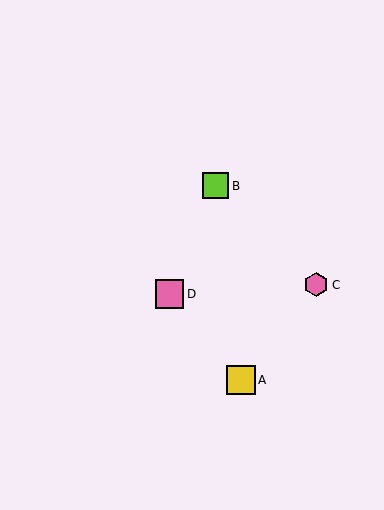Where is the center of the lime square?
The center of the lime square is at (216, 186).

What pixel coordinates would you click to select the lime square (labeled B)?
Click at (216, 186) to select the lime square B.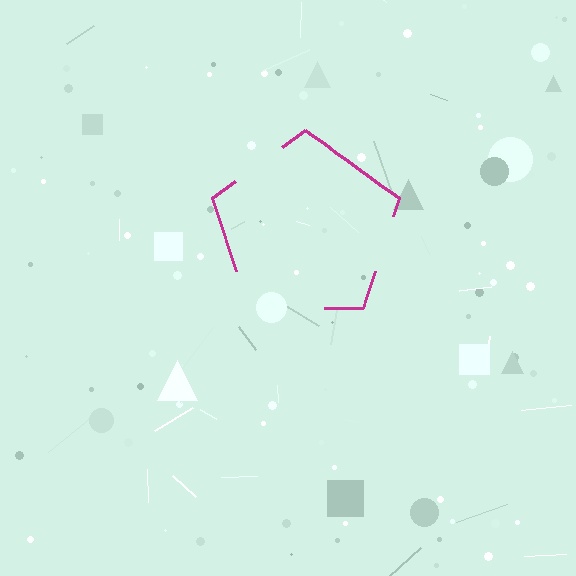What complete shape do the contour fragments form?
The contour fragments form a pentagon.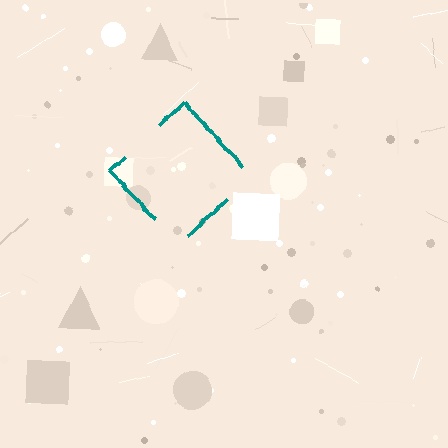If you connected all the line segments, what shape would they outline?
They would outline a diamond.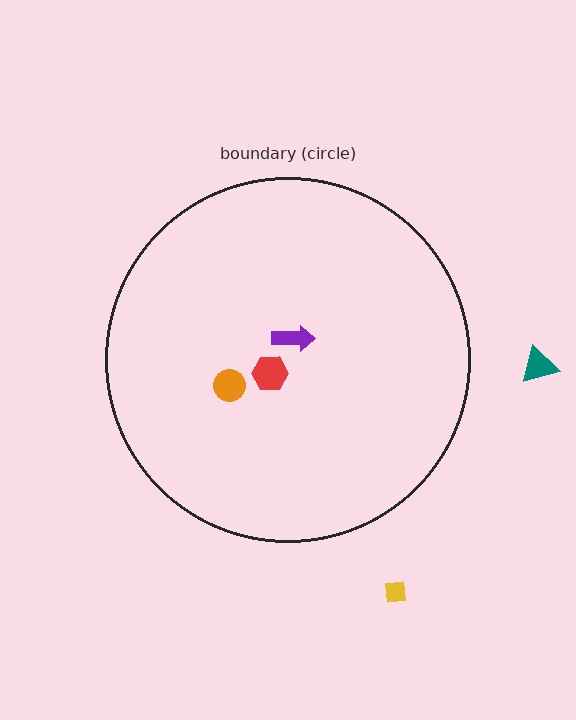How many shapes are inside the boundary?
3 inside, 2 outside.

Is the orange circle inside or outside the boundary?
Inside.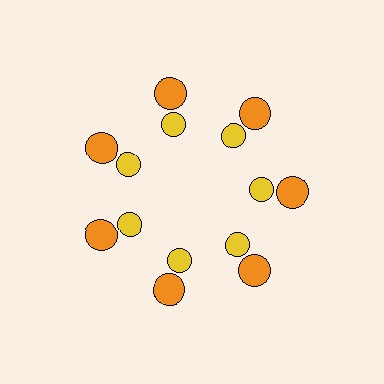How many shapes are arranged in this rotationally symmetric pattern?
There are 14 shapes, arranged in 7 groups of 2.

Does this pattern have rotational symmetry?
Yes, this pattern has 7-fold rotational symmetry. It looks the same after rotating 51 degrees around the center.